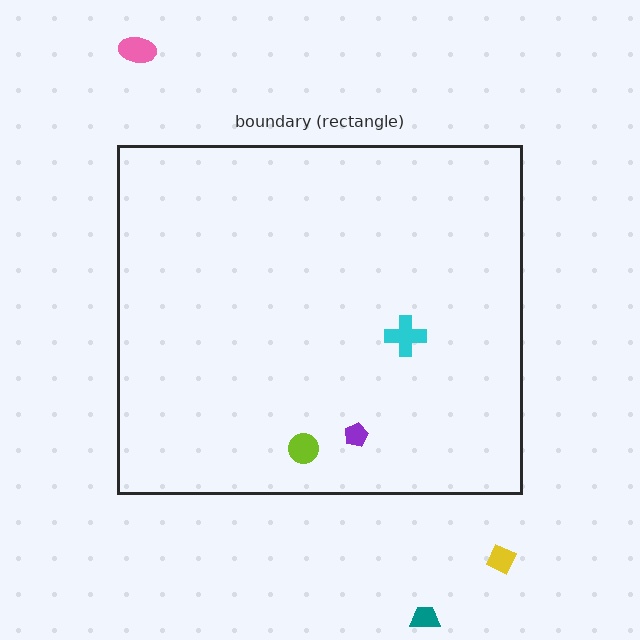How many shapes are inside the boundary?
3 inside, 3 outside.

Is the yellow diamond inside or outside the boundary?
Outside.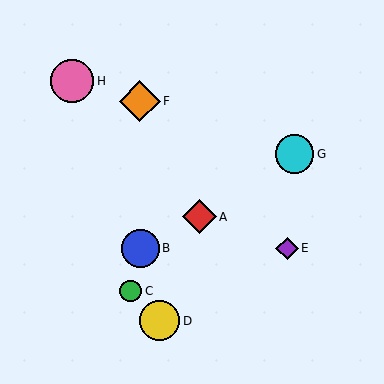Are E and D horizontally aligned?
No, E is at y≈248 and D is at y≈321.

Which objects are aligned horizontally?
Objects B, E are aligned horizontally.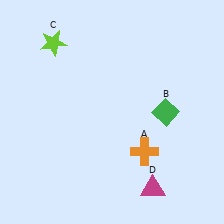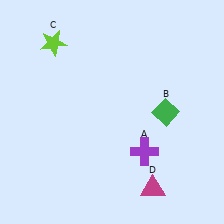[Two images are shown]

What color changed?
The cross (A) changed from orange in Image 1 to purple in Image 2.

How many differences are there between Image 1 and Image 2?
There is 1 difference between the two images.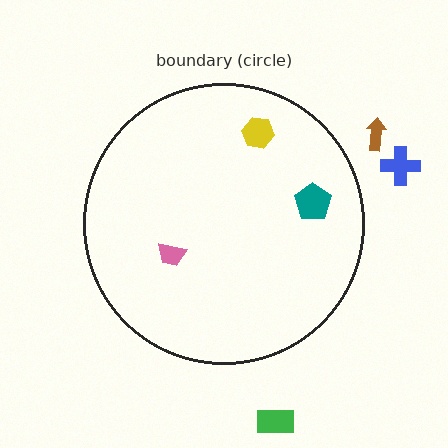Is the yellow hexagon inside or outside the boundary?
Inside.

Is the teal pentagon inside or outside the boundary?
Inside.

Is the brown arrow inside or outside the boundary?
Outside.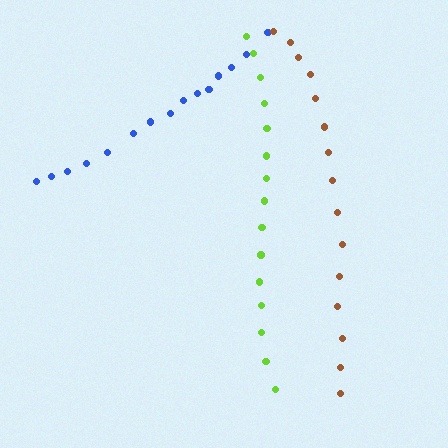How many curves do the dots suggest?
There are 3 distinct paths.